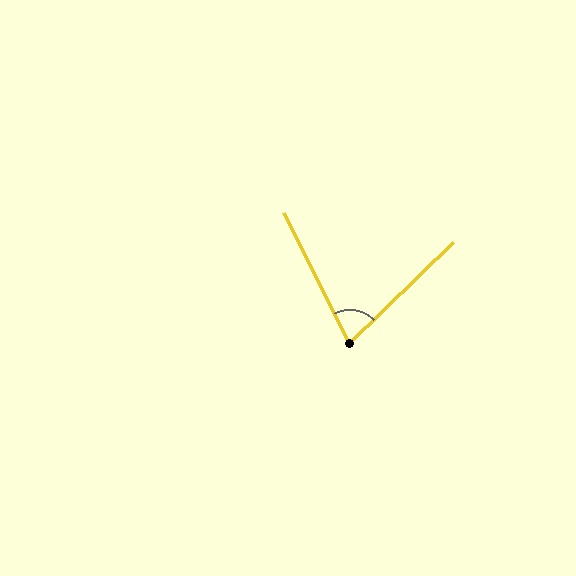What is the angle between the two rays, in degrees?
Approximately 72 degrees.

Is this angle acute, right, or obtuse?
It is acute.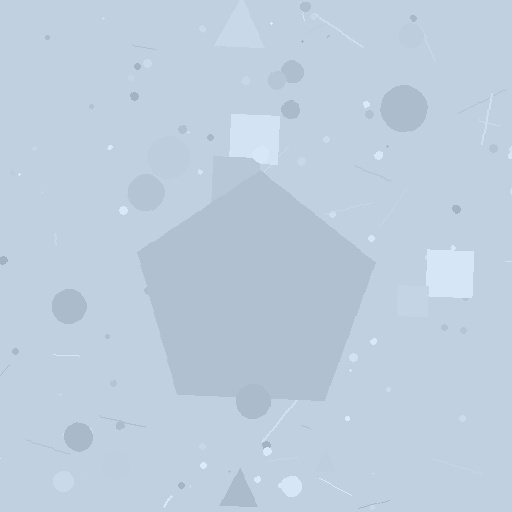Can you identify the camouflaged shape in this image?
The camouflaged shape is a pentagon.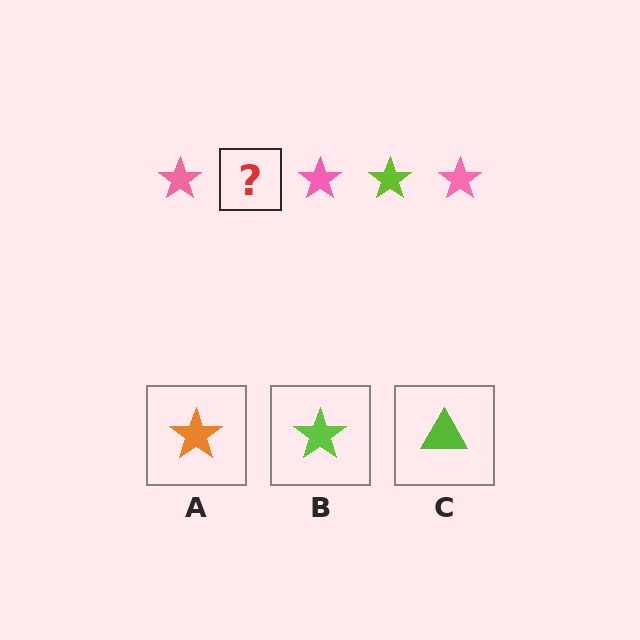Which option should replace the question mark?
Option B.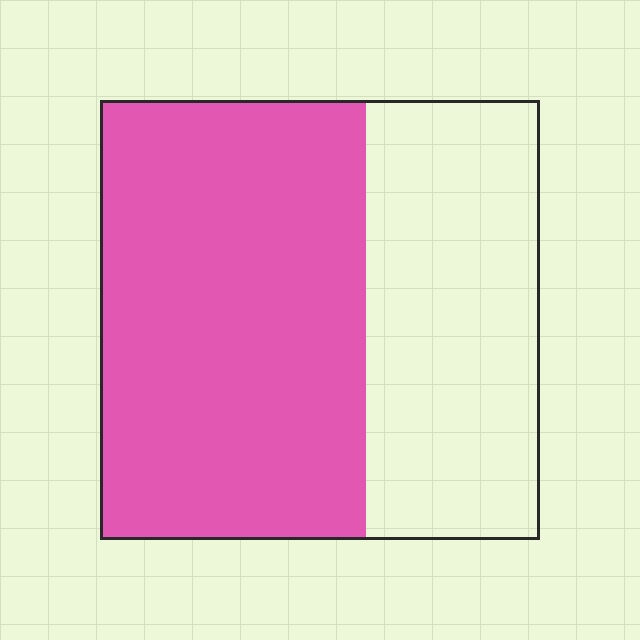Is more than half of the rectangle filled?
Yes.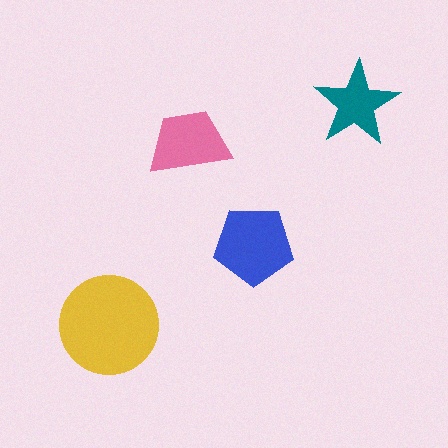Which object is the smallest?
The teal star.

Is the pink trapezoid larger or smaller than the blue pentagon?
Smaller.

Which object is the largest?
The yellow circle.